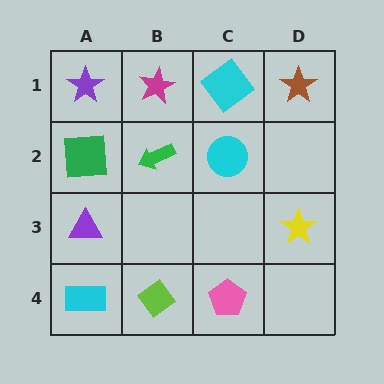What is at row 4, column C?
A pink pentagon.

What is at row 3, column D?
A yellow star.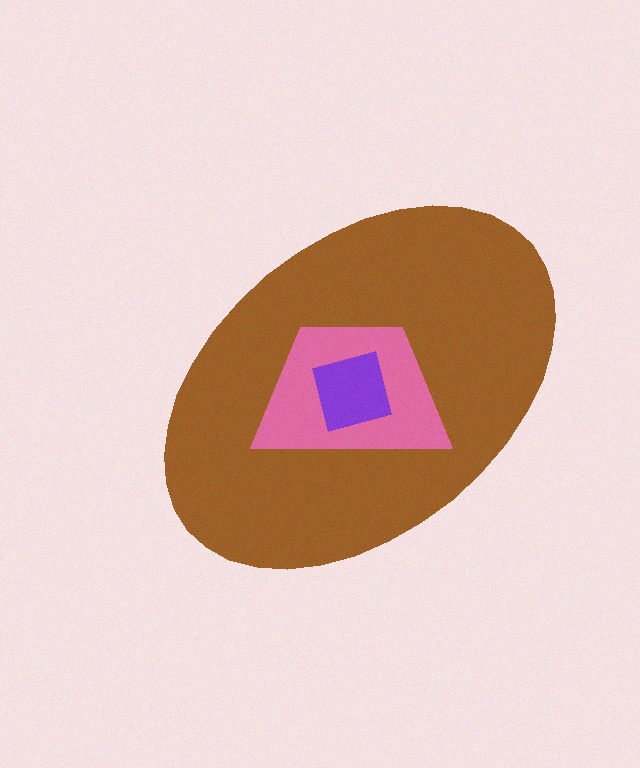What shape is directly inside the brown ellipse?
The pink trapezoid.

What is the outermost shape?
The brown ellipse.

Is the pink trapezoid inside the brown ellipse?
Yes.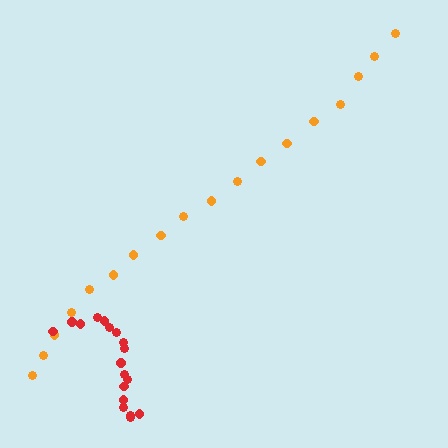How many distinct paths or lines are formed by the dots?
There are 2 distinct paths.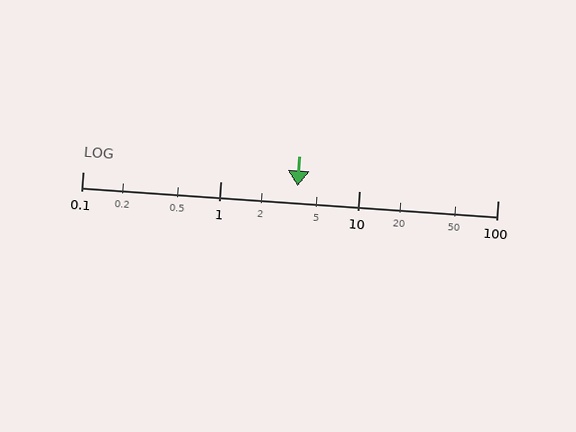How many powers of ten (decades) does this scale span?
The scale spans 3 decades, from 0.1 to 100.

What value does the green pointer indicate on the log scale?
The pointer indicates approximately 3.6.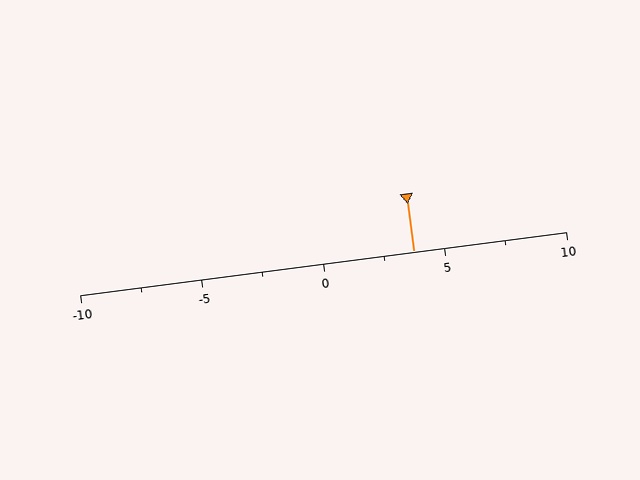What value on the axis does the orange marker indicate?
The marker indicates approximately 3.8.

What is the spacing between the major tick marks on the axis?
The major ticks are spaced 5 apart.